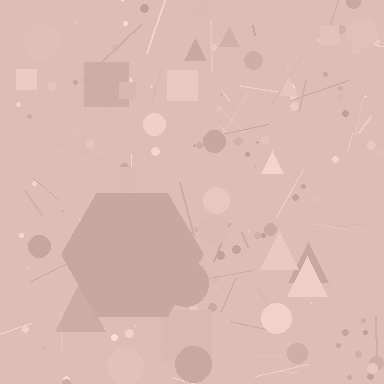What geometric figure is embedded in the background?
A hexagon is embedded in the background.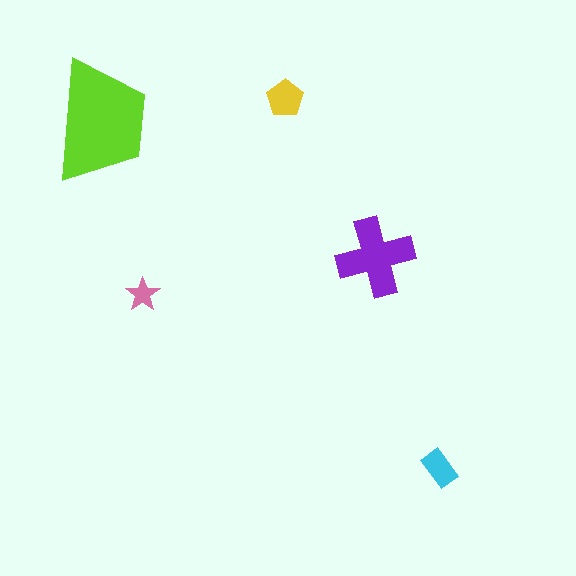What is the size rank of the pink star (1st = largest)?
5th.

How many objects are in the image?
There are 5 objects in the image.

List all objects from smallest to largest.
The pink star, the cyan rectangle, the yellow pentagon, the purple cross, the lime trapezoid.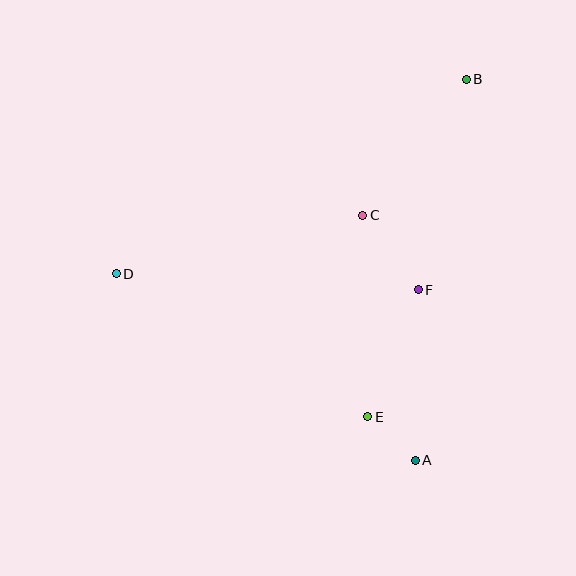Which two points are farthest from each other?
Points B and D are farthest from each other.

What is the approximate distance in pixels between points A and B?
The distance between A and B is approximately 385 pixels.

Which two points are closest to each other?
Points A and E are closest to each other.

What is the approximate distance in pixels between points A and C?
The distance between A and C is approximately 251 pixels.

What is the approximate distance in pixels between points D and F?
The distance between D and F is approximately 302 pixels.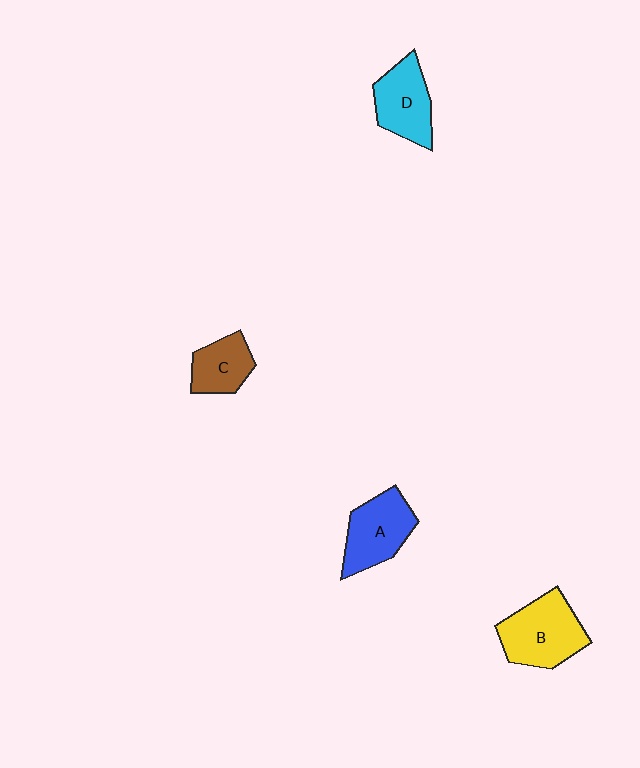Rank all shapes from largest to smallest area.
From largest to smallest: B (yellow), A (blue), D (cyan), C (brown).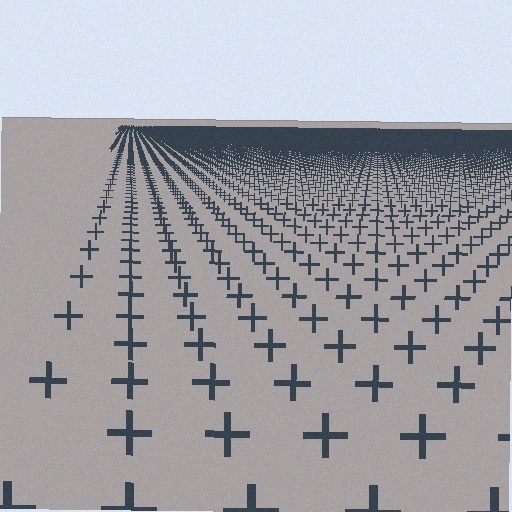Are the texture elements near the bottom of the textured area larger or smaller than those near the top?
Larger. Near the bottom, elements are closer to the viewer and appear at a bigger on-screen size.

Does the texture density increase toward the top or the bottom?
Density increases toward the top.